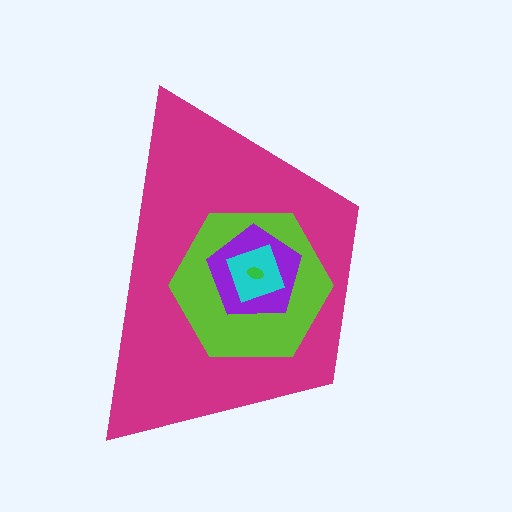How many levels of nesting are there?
5.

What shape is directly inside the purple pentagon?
The cyan diamond.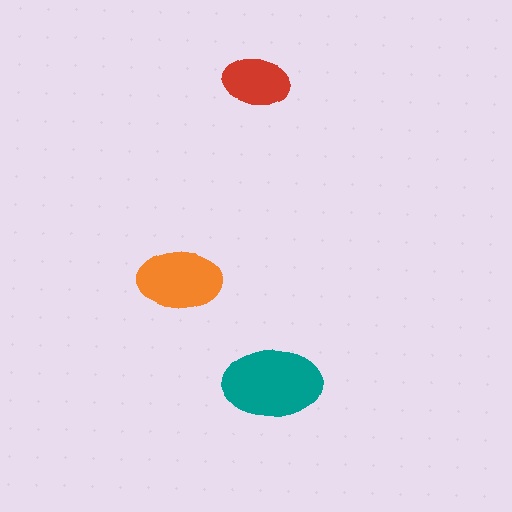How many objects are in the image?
There are 3 objects in the image.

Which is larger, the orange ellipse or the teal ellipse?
The teal one.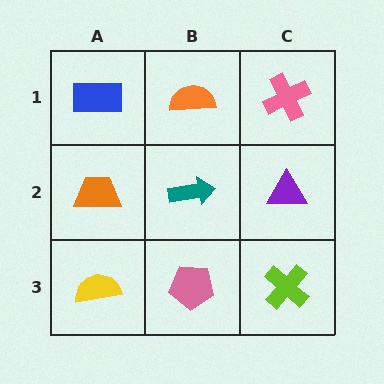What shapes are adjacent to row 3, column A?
An orange trapezoid (row 2, column A), a pink pentagon (row 3, column B).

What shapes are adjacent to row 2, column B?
An orange semicircle (row 1, column B), a pink pentagon (row 3, column B), an orange trapezoid (row 2, column A), a purple triangle (row 2, column C).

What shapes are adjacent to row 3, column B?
A teal arrow (row 2, column B), a yellow semicircle (row 3, column A), a lime cross (row 3, column C).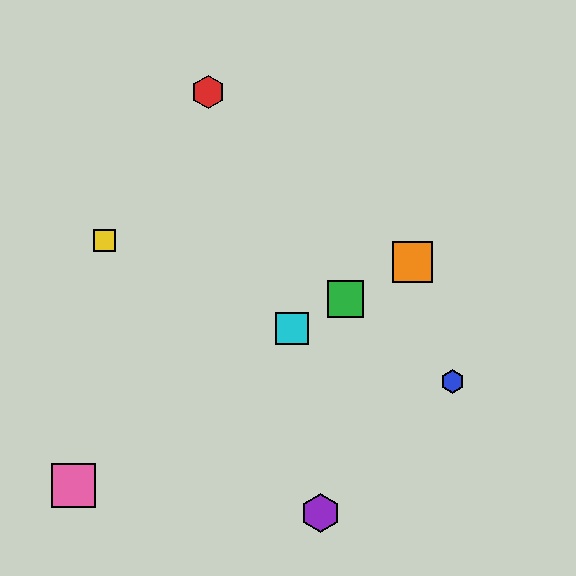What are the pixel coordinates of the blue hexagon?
The blue hexagon is at (452, 381).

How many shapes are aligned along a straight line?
3 shapes (the green square, the orange square, the cyan square) are aligned along a straight line.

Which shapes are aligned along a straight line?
The green square, the orange square, the cyan square are aligned along a straight line.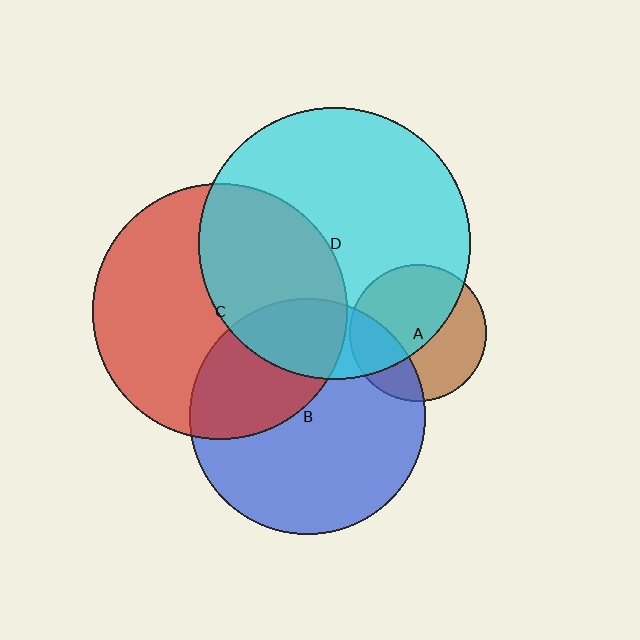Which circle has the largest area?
Circle D (cyan).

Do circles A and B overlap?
Yes.